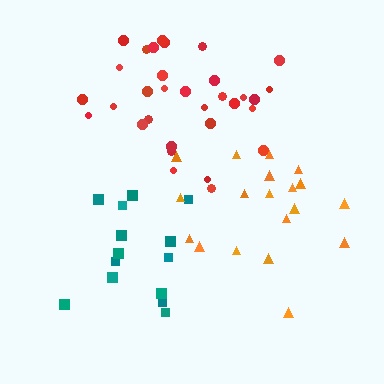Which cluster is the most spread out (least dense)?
Orange.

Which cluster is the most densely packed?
Red.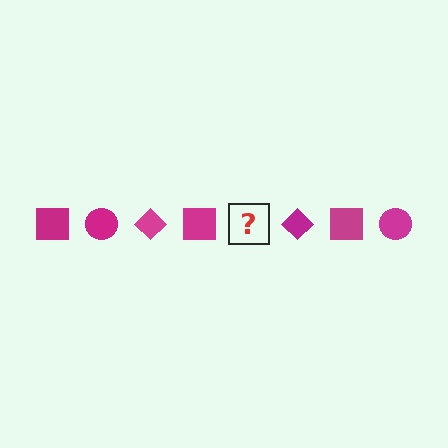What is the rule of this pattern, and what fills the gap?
The rule is that the pattern cycles through square, circle, diamond shapes in magenta. The gap should be filled with a magenta circle.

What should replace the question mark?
The question mark should be replaced with a magenta circle.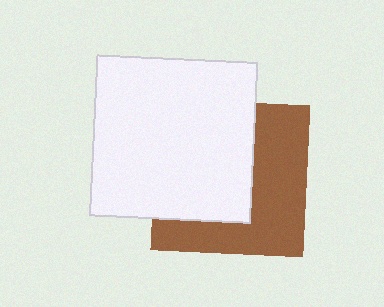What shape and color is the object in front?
The object in front is a white square.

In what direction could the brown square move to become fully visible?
The brown square could move right. That would shift it out from behind the white square entirely.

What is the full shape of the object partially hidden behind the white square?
The partially hidden object is a brown square.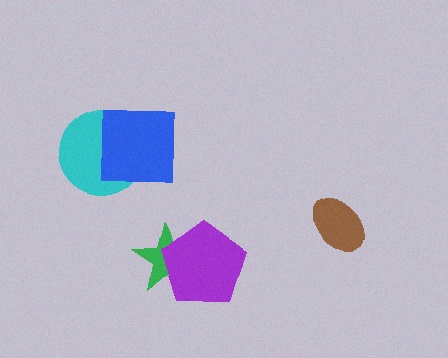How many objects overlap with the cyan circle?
1 object overlaps with the cyan circle.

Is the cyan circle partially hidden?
Yes, it is partially covered by another shape.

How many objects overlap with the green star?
1 object overlaps with the green star.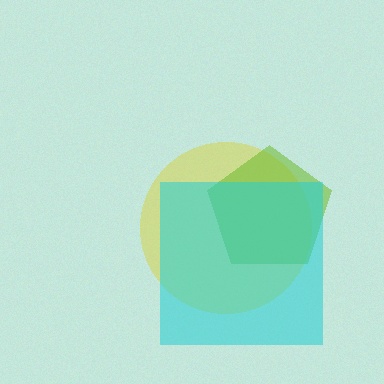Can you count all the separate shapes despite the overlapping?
Yes, there are 3 separate shapes.